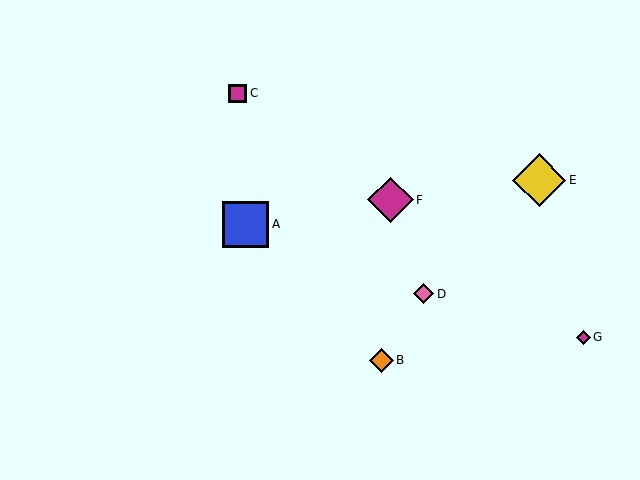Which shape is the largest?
The yellow diamond (labeled E) is the largest.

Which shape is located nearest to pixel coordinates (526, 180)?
The yellow diamond (labeled E) at (539, 180) is nearest to that location.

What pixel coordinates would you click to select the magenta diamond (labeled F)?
Click at (391, 200) to select the magenta diamond F.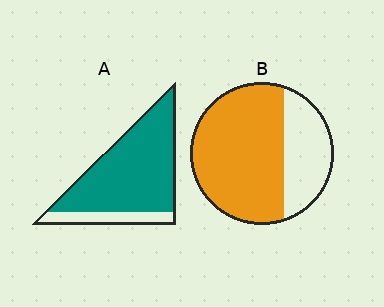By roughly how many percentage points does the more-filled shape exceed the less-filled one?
By roughly 15 percentage points (A over B).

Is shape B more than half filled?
Yes.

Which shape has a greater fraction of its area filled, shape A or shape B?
Shape A.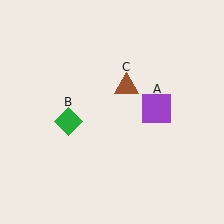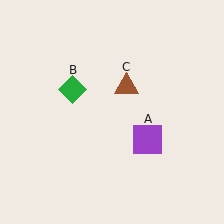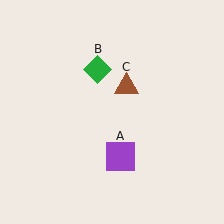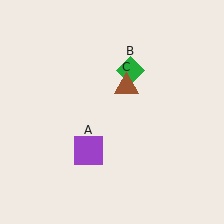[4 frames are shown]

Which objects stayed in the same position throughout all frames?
Brown triangle (object C) remained stationary.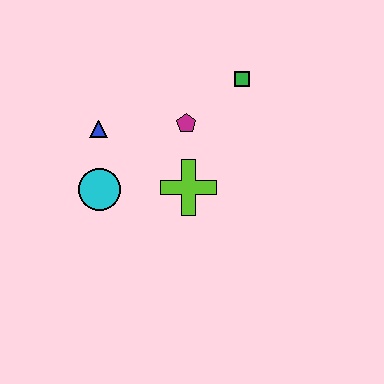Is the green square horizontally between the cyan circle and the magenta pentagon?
No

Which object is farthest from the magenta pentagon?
The cyan circle is farthest from the magenta pentagon.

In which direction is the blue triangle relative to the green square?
The blue triangle is to the left of the green square.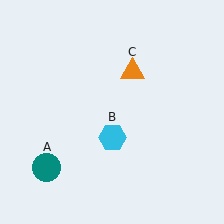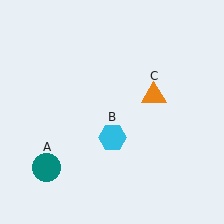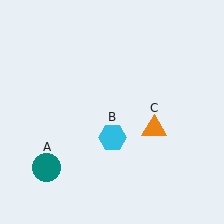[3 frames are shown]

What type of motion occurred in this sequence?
The orange triangle (object C) rotated clockwise around the center of the scene.